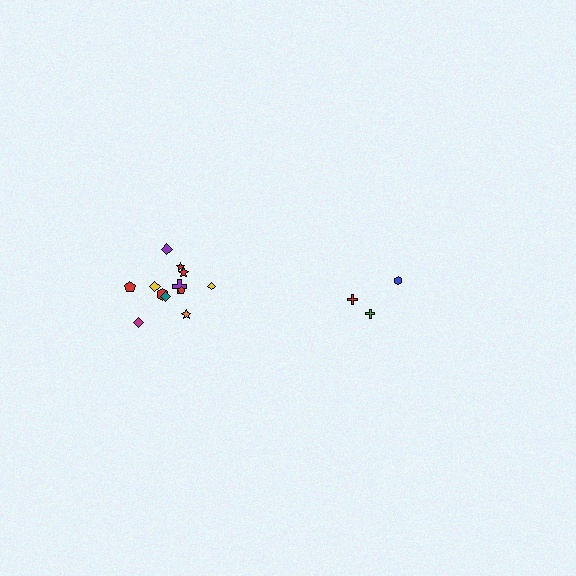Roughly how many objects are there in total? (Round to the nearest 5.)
Roughly 15 objects in total.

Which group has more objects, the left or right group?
The left group.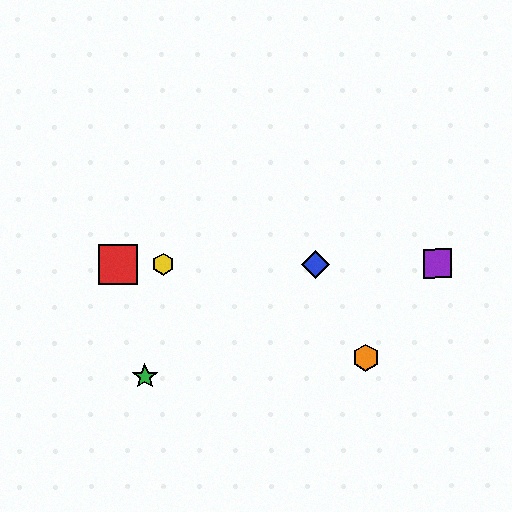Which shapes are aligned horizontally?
The red square, the blue diamond, the yellow hexagon, the purple square are aligned horizontally.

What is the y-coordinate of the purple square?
The purple square is at y≈264.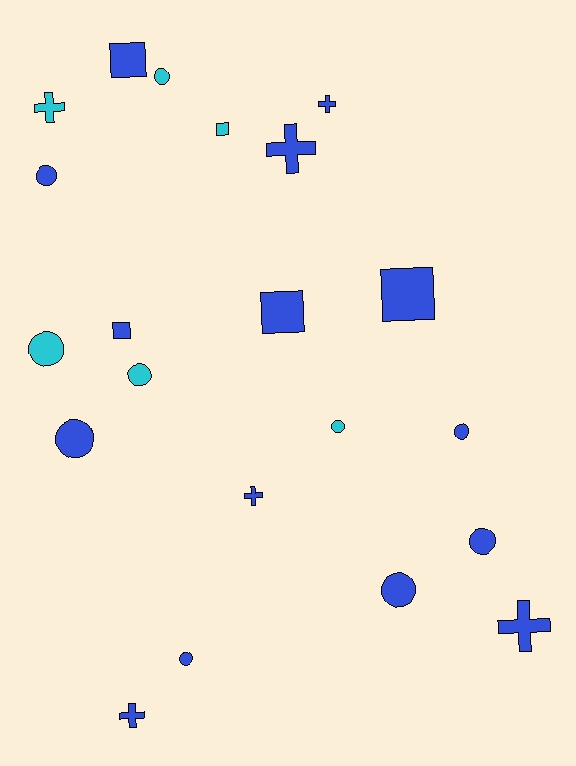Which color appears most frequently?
Blue, with 15 objects.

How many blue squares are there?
There are 4 blue squares.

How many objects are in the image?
There are 21 objects.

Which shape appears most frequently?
Circle, with 10 objects.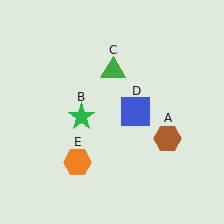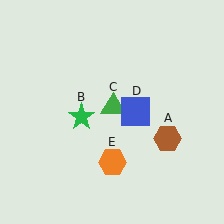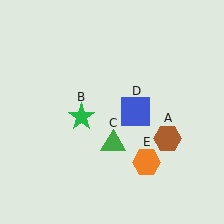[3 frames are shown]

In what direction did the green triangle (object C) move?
The green triangle (object C) moved down.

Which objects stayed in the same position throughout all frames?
Brown hexagon (object A) and green star (object B) and blue square (object D) remained stationary.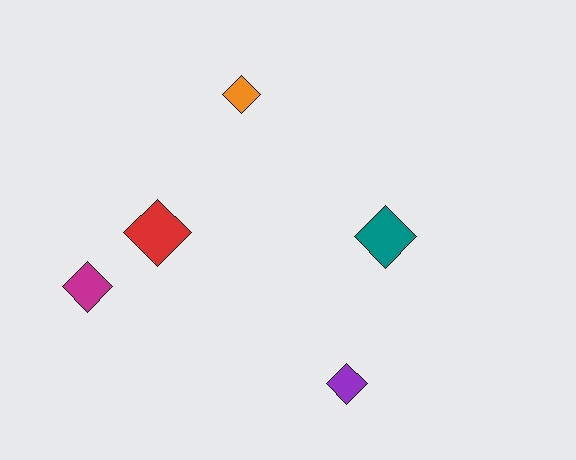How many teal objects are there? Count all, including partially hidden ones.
There is 1 teal object.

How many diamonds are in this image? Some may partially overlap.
There are 5 diamonds.